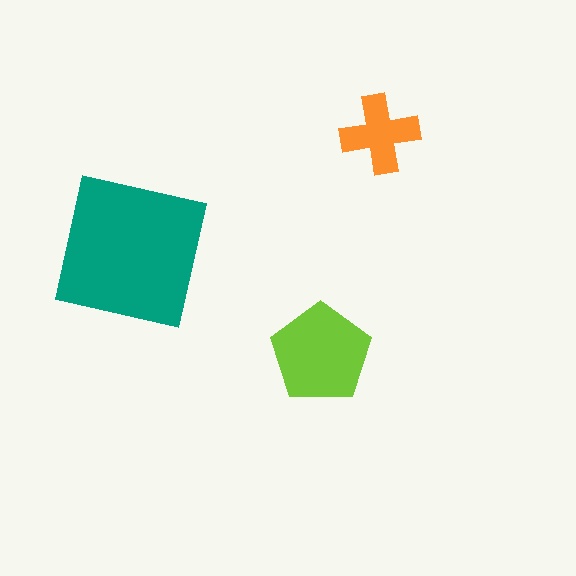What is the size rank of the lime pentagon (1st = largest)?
2nd.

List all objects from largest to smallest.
The teal square, the lime pentagon, the orange cross.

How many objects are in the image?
There are 3 objects in the image.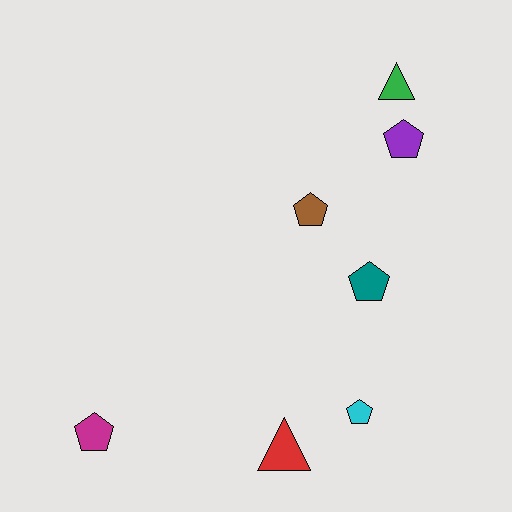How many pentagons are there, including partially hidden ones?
There are 5 pentagons.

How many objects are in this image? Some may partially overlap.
There are 7 objects.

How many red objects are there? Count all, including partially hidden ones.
There is 1 red object.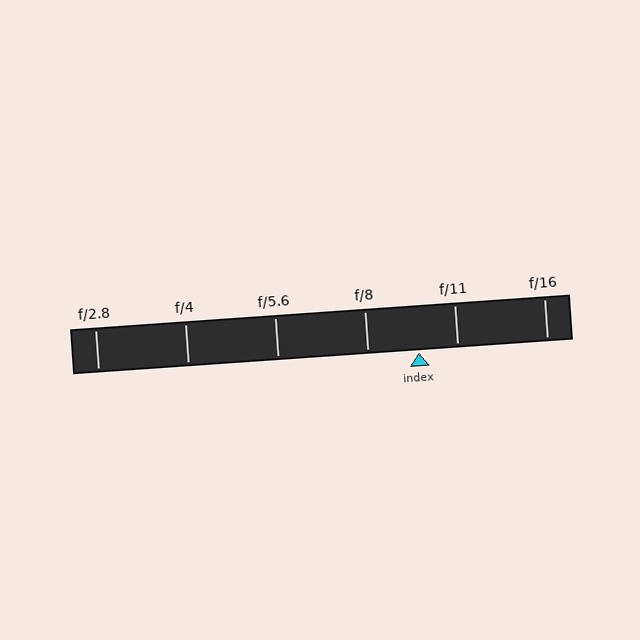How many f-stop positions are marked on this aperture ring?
There are 6 f-stop positions marked.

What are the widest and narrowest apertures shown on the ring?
The widest aperture shown is f/2.8 and the narrowest is f/16.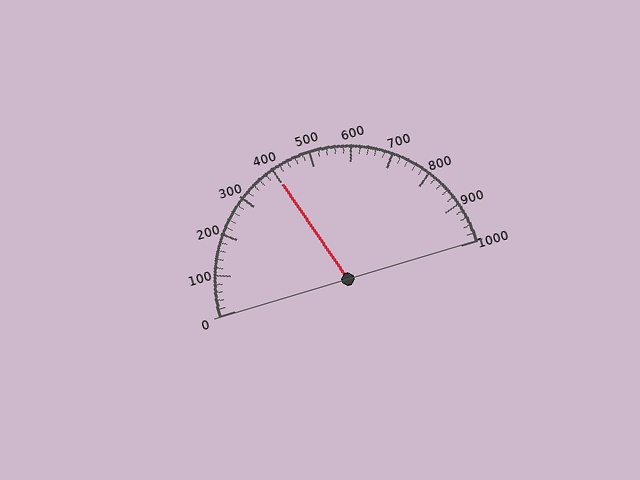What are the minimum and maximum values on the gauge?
The gauge ranges from 0 to 1000.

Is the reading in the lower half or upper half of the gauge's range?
The reading is in the lower half of the range (0 to 1000).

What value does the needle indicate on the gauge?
The needle indicates approximately 400.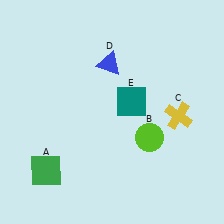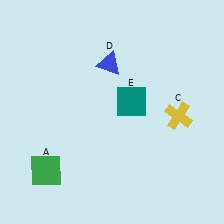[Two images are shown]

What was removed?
The lime circle (B) was removed in Image 2.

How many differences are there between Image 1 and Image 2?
There is 1 difference between the two images.